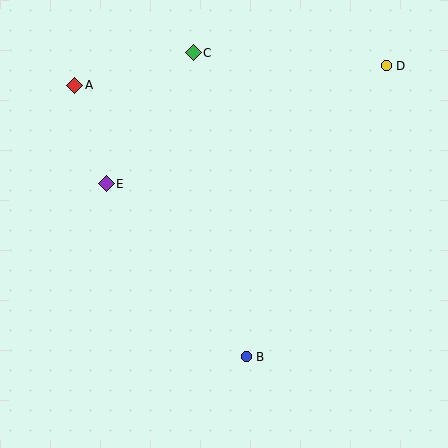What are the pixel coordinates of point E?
Point E is at (106, 184).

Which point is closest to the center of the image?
Point E at (106, 184) is closest to the center.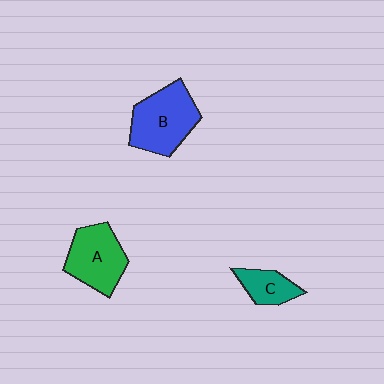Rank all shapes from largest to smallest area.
From largest to smallest: B (blue), A (green), C (teal).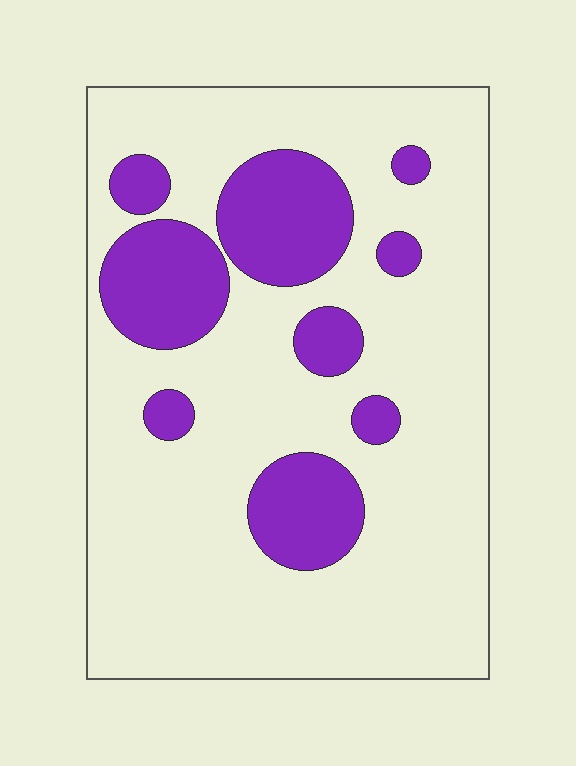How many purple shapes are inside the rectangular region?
9.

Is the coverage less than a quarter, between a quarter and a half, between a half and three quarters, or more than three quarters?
Less than a quarter.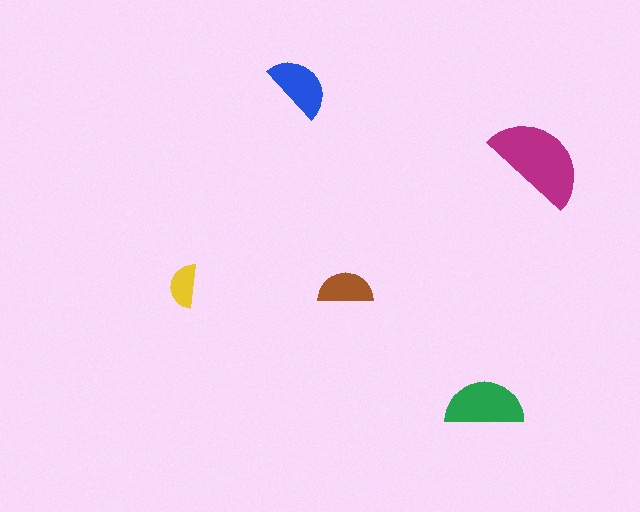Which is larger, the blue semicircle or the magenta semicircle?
The magenta one.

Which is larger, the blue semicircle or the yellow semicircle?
The blue one.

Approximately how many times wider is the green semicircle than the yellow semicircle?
About 2 times wider.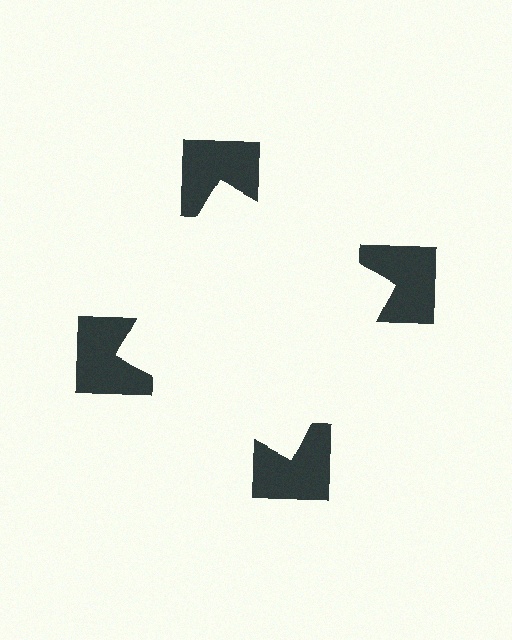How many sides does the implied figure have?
4 sides.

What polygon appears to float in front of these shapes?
An illusory square — its edges are inferred from the aligned wedge cuts in the notched squares, not physically drawn.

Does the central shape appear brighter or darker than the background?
It typically appears slightly brighter than the background, even though no actual brightness change is drawn.